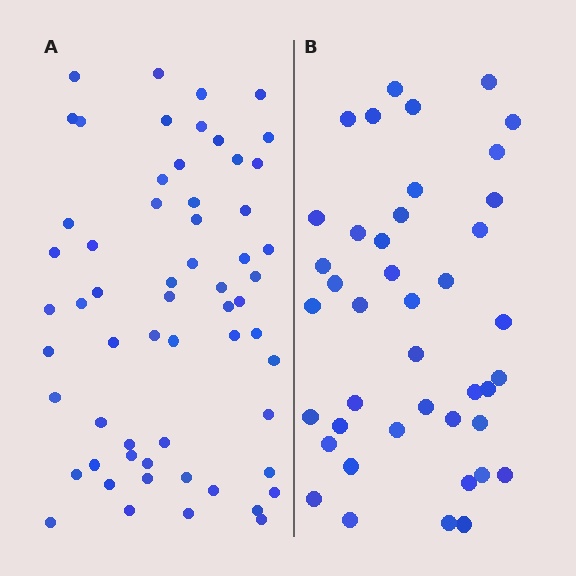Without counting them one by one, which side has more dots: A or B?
Region A (the left region) has more dots.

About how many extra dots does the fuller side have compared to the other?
Region A has approximately 20 more dots than region B.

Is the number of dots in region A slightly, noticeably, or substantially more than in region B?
Region A has noticeably more, but not dramatically so. The ratio is roughly 1.4 to 1.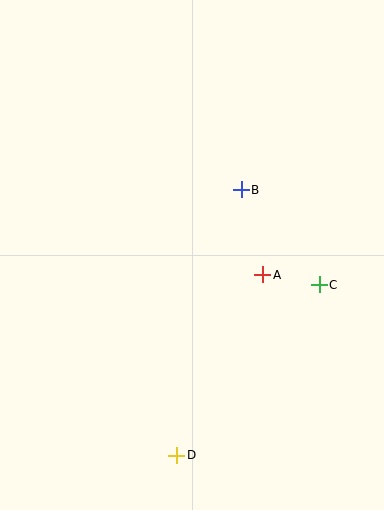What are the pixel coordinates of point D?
Point D is at (177, 455).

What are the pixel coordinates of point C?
Point C is at (319, 285).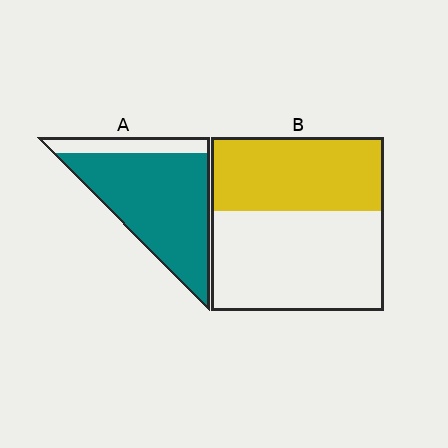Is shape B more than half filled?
No.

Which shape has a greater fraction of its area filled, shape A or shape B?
Shape A.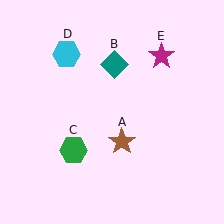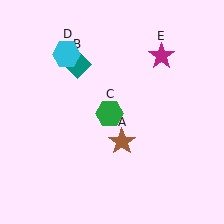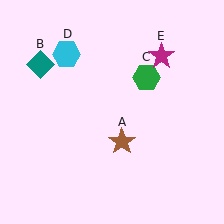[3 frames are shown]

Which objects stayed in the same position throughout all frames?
Brown star (object A) and cyan hexagon (object D) and magenta star (object E) remained stationary.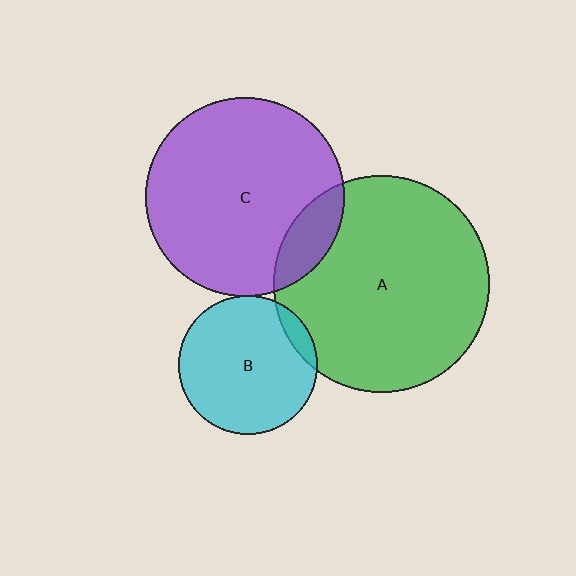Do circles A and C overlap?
Yes.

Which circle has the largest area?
Circle A (green).